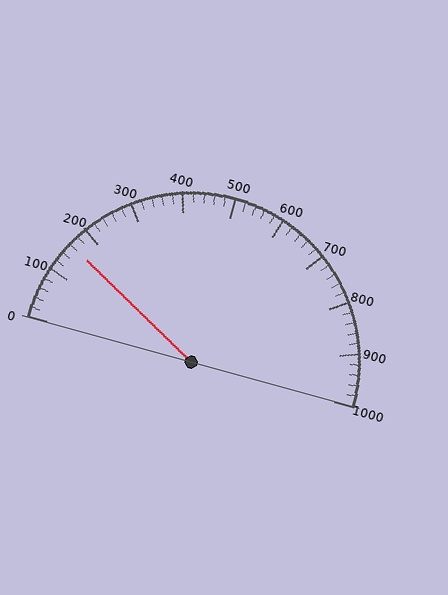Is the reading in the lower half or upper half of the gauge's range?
The reading is in the lower half of the range (0 to 1000).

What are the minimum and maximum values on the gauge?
The gauge ranges from 0 to 1000.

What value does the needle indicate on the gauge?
The needle indicates approximately 160.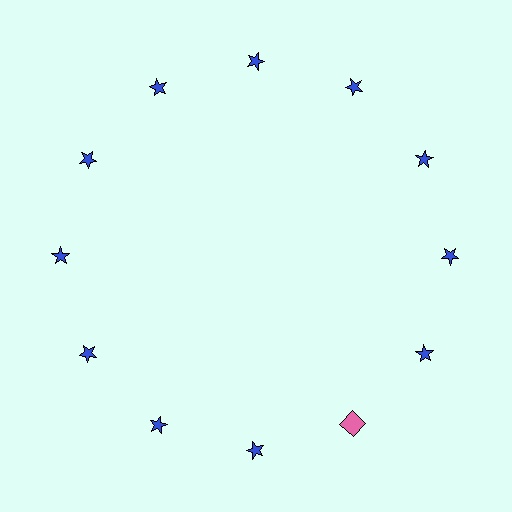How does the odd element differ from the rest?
It differs in both color (pink instead of blue) and shape (square instead of star).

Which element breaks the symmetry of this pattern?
The pink square at roughly the 5 o'clock position breaks the symmetry. All other shapes are blue stars.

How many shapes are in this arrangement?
There are 12 shapes arranged in a ring pattern.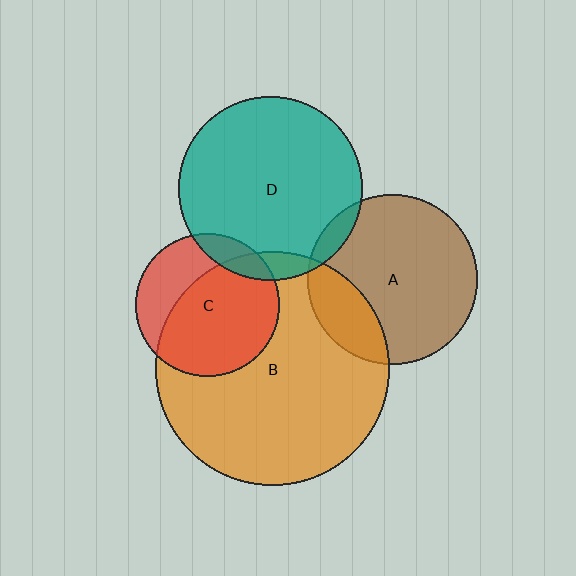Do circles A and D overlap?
Yes.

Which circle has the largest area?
Circle B (orange).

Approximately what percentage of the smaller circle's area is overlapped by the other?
Approximately 5%.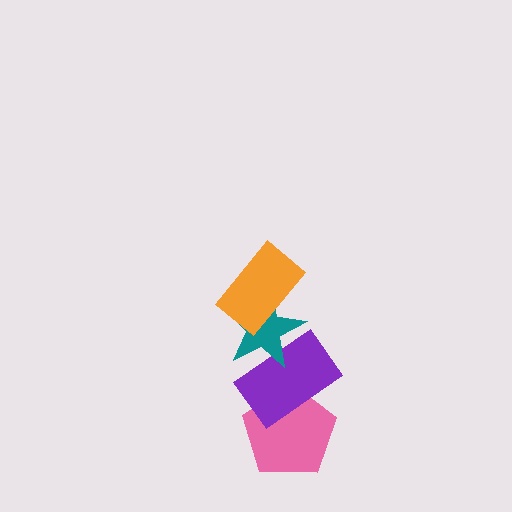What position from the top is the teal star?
The teal star is 2nd from the top.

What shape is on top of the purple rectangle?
The teal star is on top of the purple rectangle.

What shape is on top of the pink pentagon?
The purple rectangle is on top of the pink pentagon.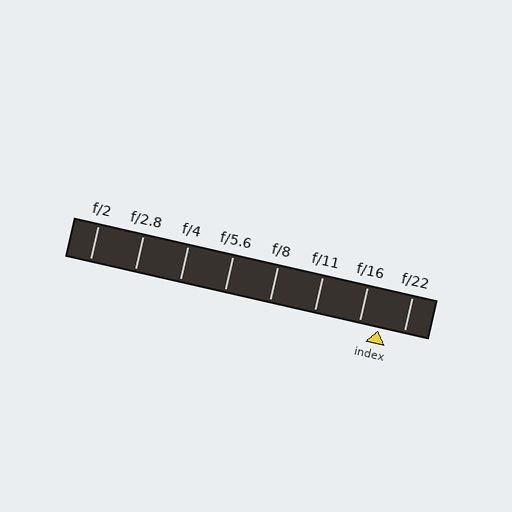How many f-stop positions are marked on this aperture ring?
There are 8 f-stop positions marked.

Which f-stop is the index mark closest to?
The index mark is closest to f/16.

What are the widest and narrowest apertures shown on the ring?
The widest aperture shown is f/2 and the narrowest is f/22.